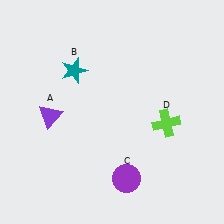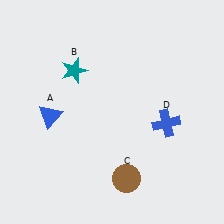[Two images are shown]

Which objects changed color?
A changed from purple to blue. C changed from purple to brown. D changed from lime to blue.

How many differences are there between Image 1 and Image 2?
There are 3 differences between the two images.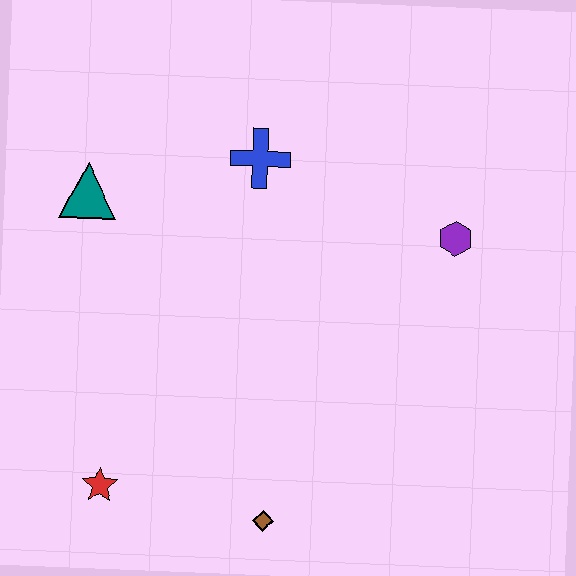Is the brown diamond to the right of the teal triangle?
Yes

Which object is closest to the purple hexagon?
The blue cross is closest to the purple hexagon.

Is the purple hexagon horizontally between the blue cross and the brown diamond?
No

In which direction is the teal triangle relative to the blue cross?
The teal triangle is to the left of the blue cross.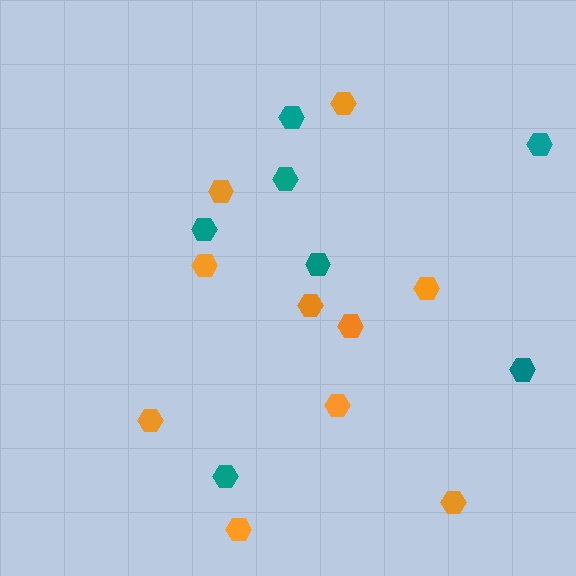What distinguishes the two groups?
There are 2 groups: one group of orange hexagons (10) and one group of teal hexagons (7).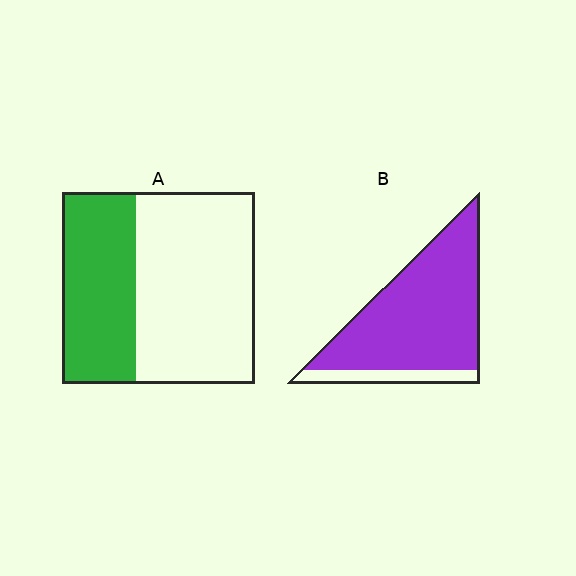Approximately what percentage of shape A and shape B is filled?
A is approximately 40% and B is approximately 85%.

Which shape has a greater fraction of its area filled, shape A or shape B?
Shape B.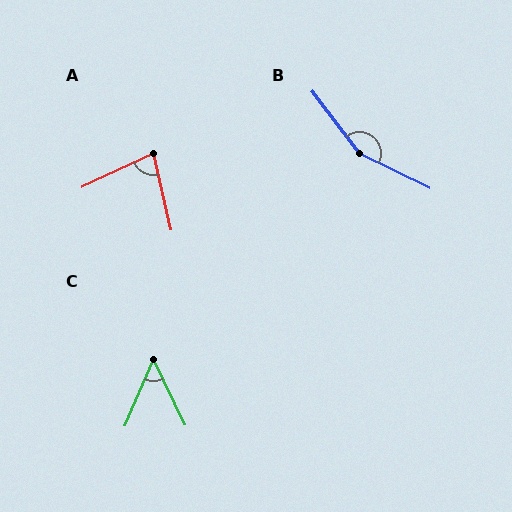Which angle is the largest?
B, at approximately 153 degrees.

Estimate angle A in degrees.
Approximately 78 degrees.